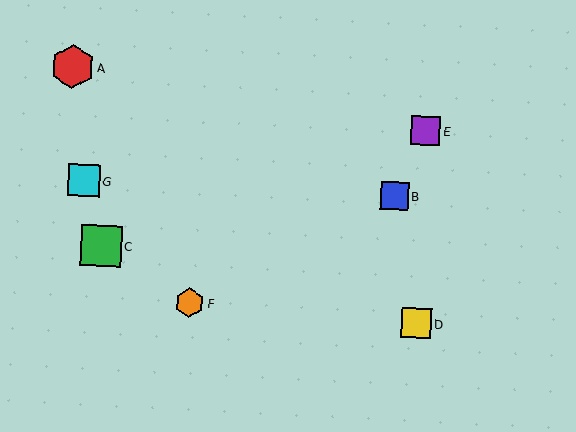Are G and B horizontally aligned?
Yes, both are at y≈181.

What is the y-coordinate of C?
Object C is at y≈246.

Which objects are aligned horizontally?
Objects B, G are aligned horizontally.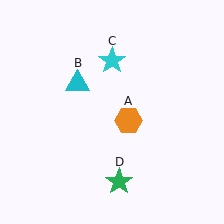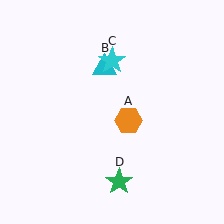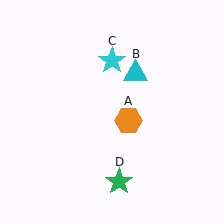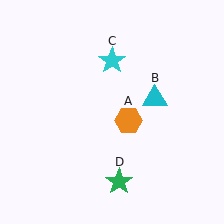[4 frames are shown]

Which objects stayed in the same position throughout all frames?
Orange hexagon (object A) and cyan star (object C) and green star (object D) remained stationary.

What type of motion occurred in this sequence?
The cyan triangle (object B) rotated clockwise around the center of the scene.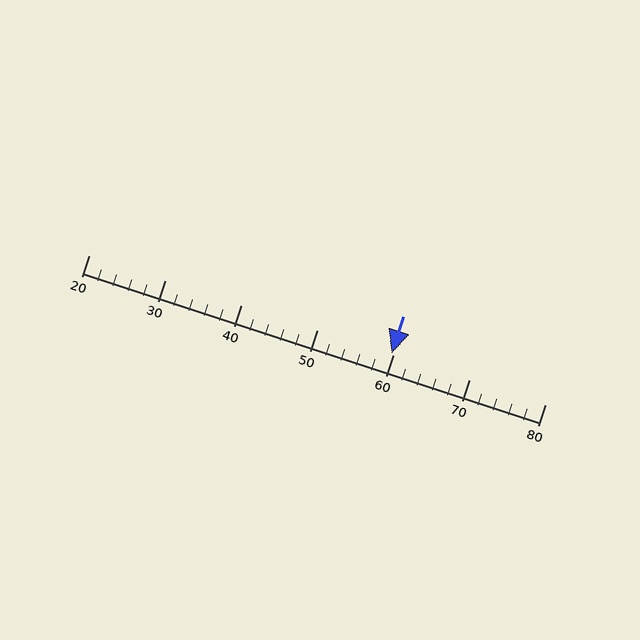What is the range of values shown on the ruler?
The ruler shows values from 20 to 80.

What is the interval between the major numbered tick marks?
The major tick marks are spaced 10 units apart.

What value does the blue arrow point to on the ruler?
The blue arrow points to approximately 60.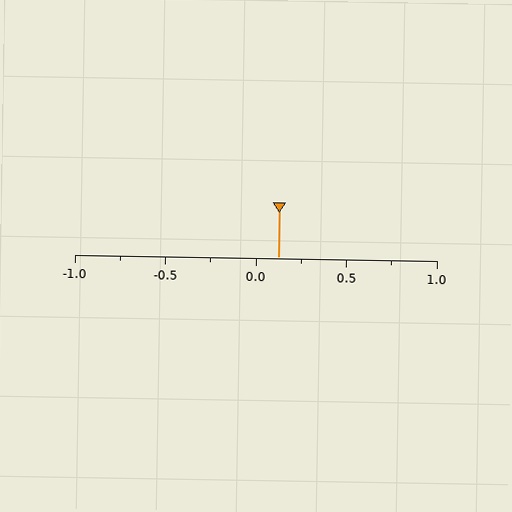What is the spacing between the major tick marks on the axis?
The major ticks are spaced 0.5 apart.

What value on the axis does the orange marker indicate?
The marker indicates approximately 0.12.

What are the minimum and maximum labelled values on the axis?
The axis runs from -1.0 to 1.0.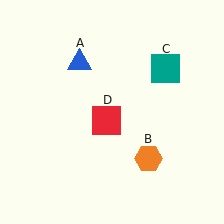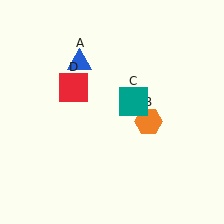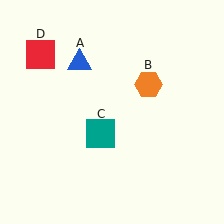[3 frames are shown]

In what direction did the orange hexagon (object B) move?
The orange hexagon (object B) moved up.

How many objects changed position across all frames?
3 objects changed position: orange hexagon (object B), teal square (object C), red square (object D).